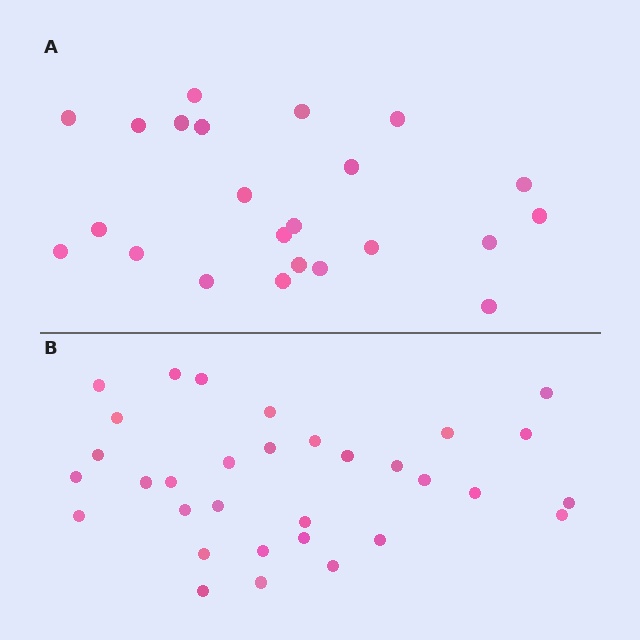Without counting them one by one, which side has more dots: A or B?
Region B (the bottom region) has more dots.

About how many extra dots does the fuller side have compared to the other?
Region B has roughly 8 or so more dots than region A.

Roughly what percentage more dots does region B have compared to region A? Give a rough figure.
About 40% more.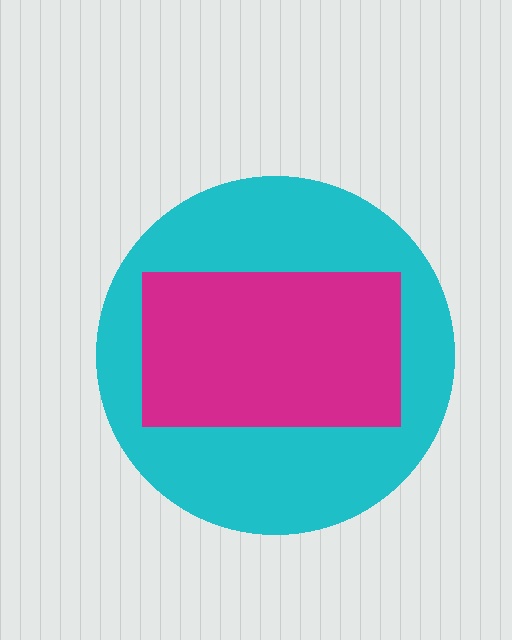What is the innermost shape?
The magenta rectangle.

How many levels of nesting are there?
2.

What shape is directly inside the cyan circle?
The magenta rectangle.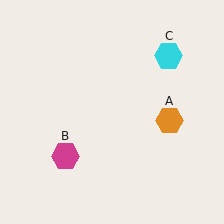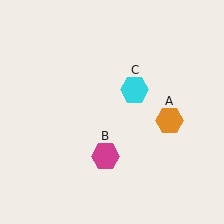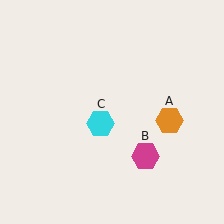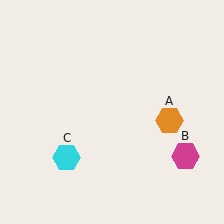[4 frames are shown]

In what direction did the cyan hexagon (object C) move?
The cyan hexagon (object C) moved down and to the left.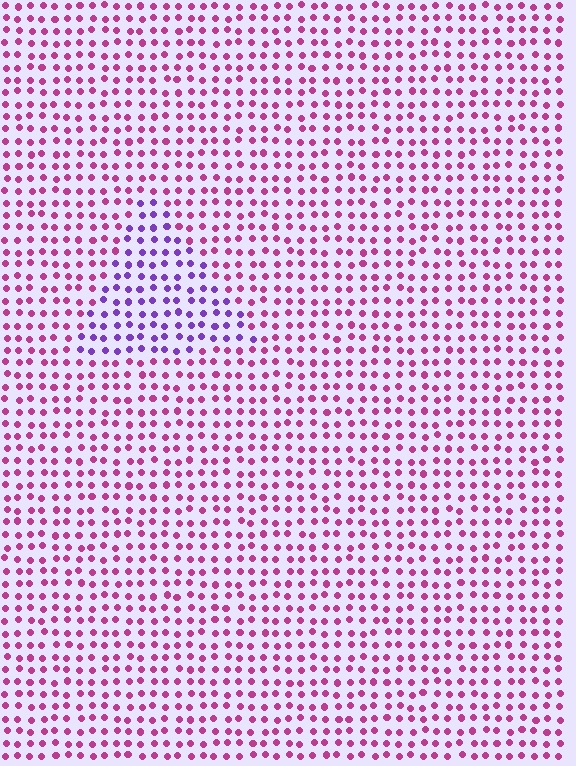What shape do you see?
I see a triangle.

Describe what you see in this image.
The image is filled with small magenta elements in a uniform arrangement. A triangle-shaped region is visible where the elements are tinted to a slightly different hue, forming a subtle color boundary.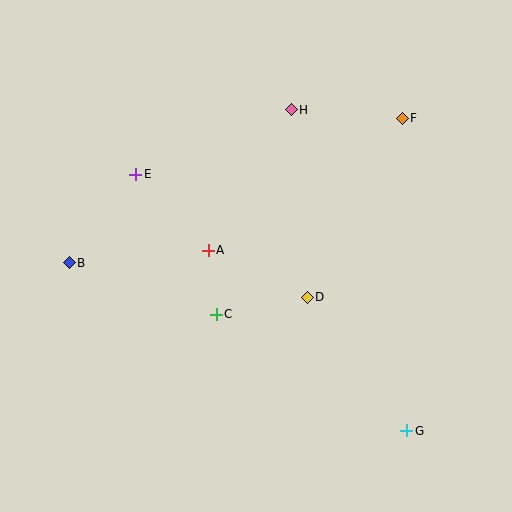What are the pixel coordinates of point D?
Point D is at (307, 297).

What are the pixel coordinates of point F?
Point F is at (402, 118).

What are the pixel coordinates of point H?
Point H is at (291, 110).